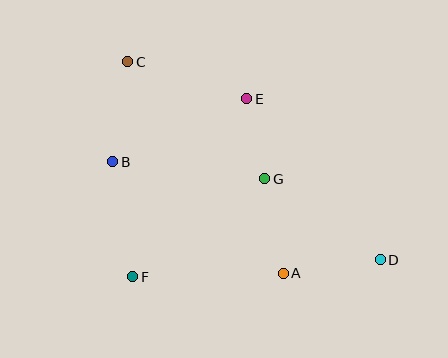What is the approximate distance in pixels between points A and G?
The distance between A and G is approximately 96 pixels.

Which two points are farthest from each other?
Points C and D are farthest from each other.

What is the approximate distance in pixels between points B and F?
The distance between B and F is approximately 117 pixels.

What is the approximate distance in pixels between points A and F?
The distance between A and F is approximately 151 pixels.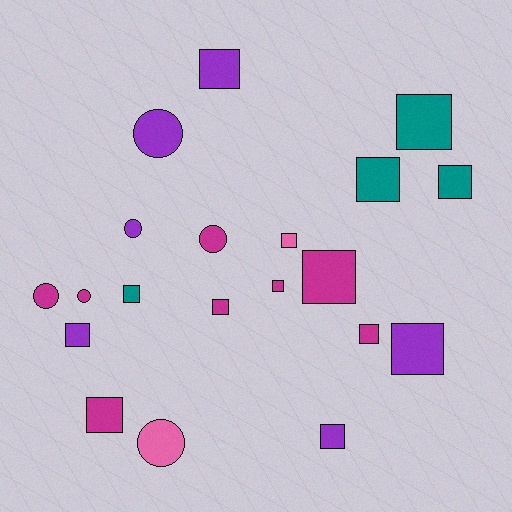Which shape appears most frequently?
Square, with 14 objects.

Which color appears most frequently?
Magenta, with 8 objects.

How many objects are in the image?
There are 20 objects.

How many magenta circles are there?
There are 3 magenta circles.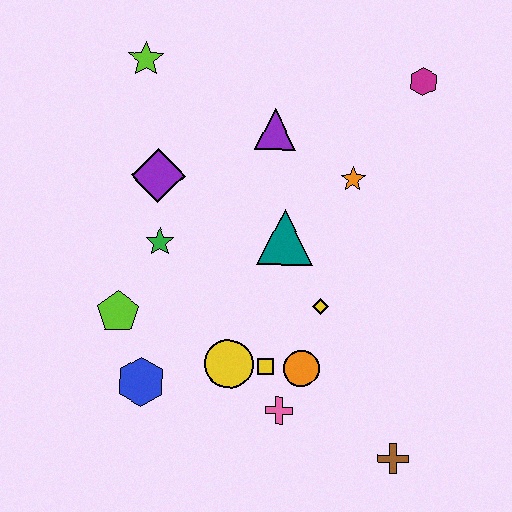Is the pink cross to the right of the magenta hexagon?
No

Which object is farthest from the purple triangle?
The brown cross is farthest from the purple triangle.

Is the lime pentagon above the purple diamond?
No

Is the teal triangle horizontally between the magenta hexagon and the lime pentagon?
Yes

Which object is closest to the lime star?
The purple diamond is closest to the lime star.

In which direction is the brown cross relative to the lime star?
The brown cross is below the lime star.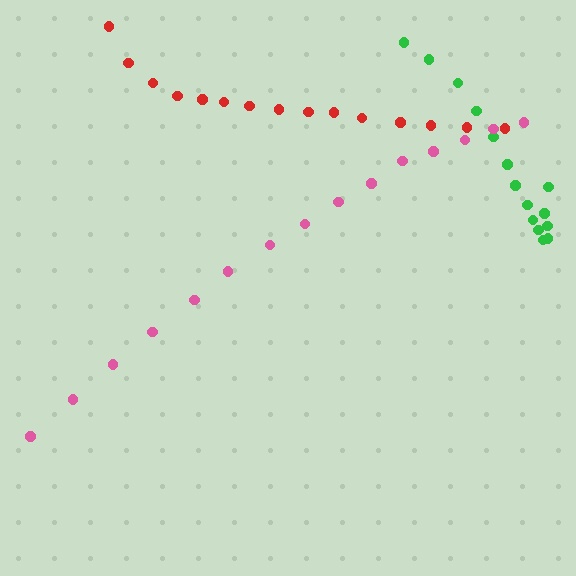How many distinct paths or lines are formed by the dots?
There are 3 distinct paths.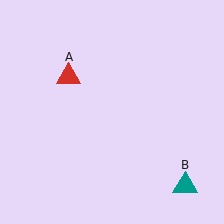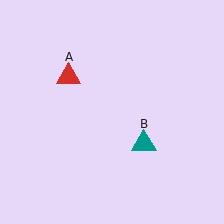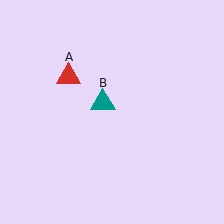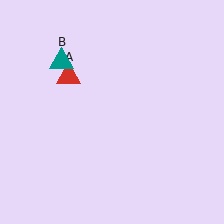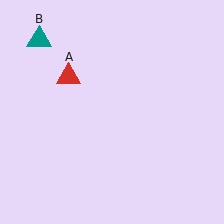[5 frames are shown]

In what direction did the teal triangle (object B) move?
The teal triangle (object B) moved up and to the left.